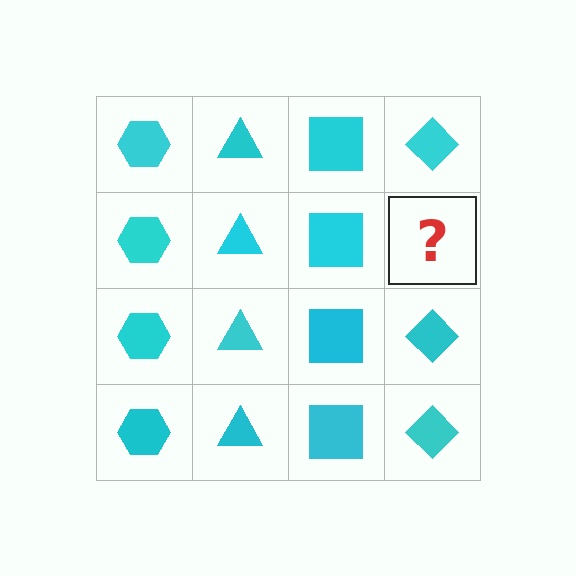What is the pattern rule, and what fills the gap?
The rule is that each column has a consistent shape. The gap should be filled with a cyan diamond.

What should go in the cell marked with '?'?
The missing cell should contain a cyan diamond.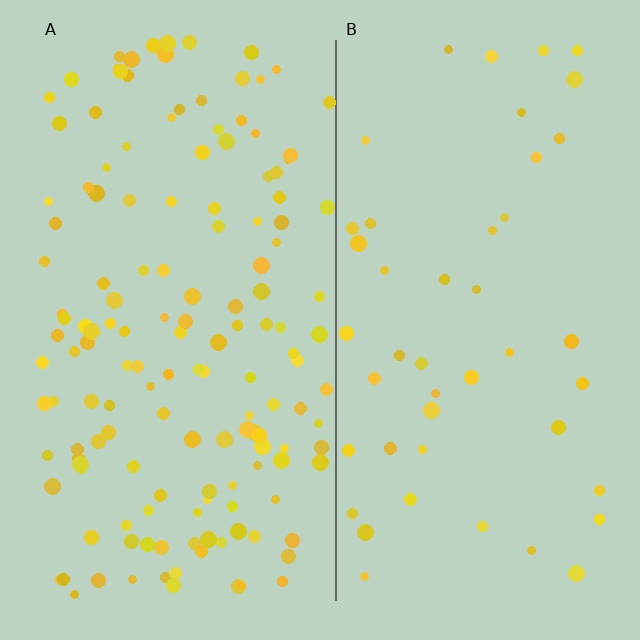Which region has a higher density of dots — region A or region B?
A (the left).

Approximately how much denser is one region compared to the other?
Approximately 3.2× — region A over region B.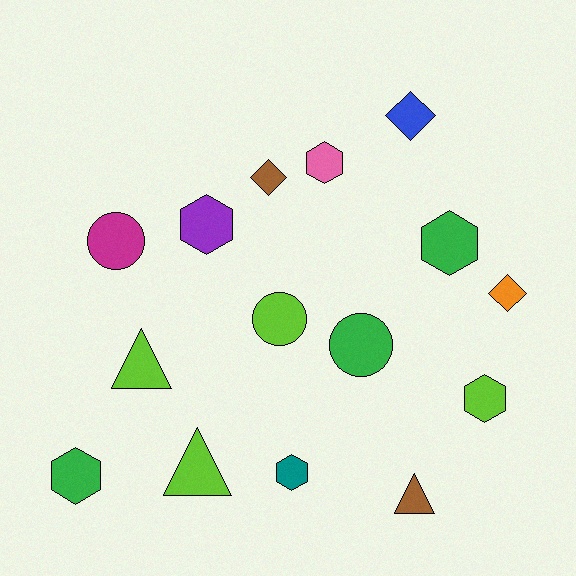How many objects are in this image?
There are 15 objects.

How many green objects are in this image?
There are 3 green objects.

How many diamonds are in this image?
There are 3 diamonds.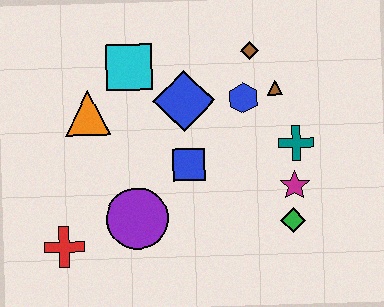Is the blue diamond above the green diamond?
Yes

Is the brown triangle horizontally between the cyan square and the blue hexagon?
No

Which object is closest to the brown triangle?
The blue hexagon is closest to the brown triangle.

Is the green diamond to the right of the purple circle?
Yes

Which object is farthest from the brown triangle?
The red cross is farthest from the brown triangle.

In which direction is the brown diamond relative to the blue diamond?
The brown diamond is to the right of the blue diamond.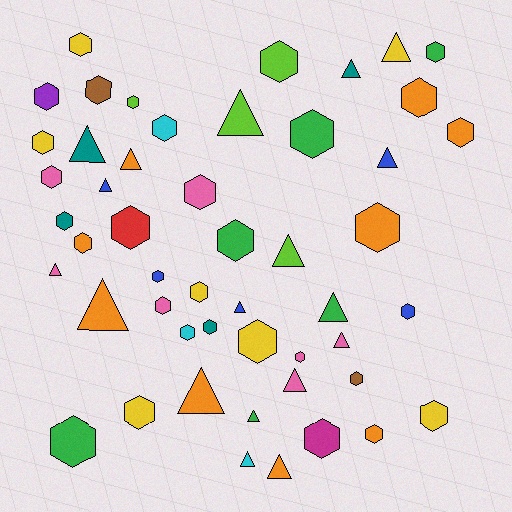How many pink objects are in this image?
There are 7 pink objects.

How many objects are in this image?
There are 50 objects.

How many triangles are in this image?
There are 18 triangles.